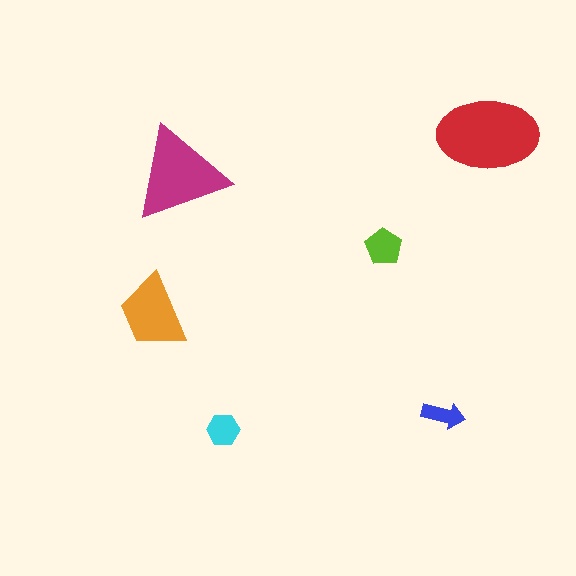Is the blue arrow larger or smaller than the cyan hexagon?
Smaller.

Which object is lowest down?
The cyan hexagon is bottommost.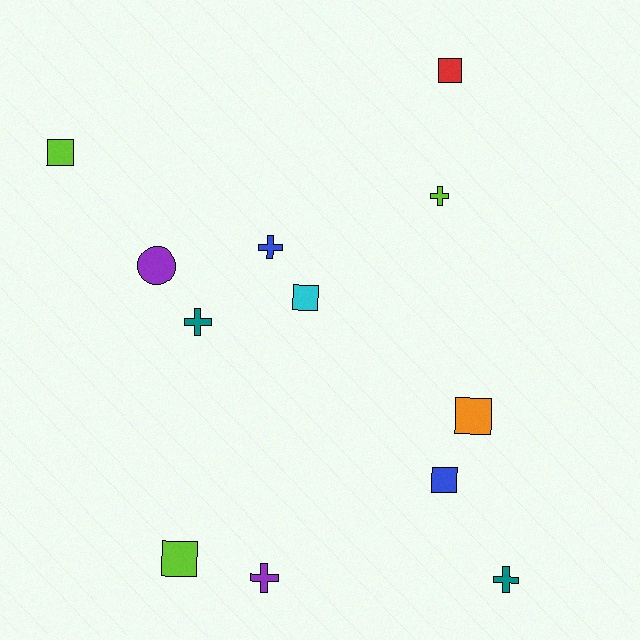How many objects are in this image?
There are 12 objects.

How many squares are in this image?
There are 6 squares.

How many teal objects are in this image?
There are 2 teal objects.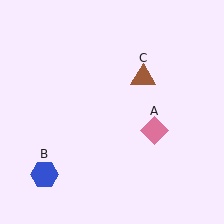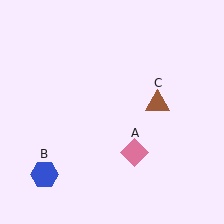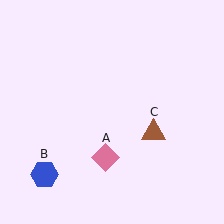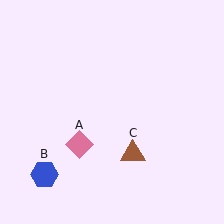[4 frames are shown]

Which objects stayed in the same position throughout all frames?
Blue hexagon (object B) remained stationary.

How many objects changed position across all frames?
2 objects changed position: pink diamond (object A), brown triangle (object C).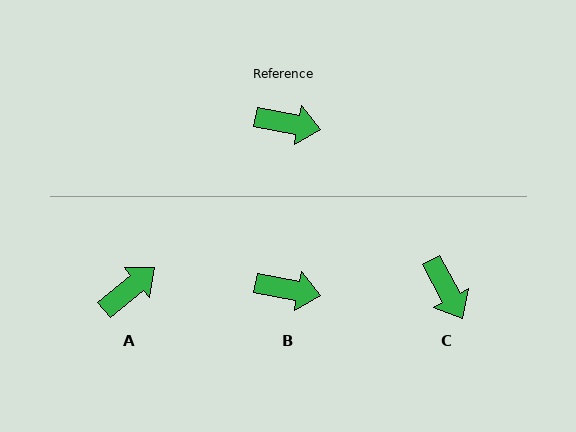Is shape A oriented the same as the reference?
No, it is off by about 51 degrees.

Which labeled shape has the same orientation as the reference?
B.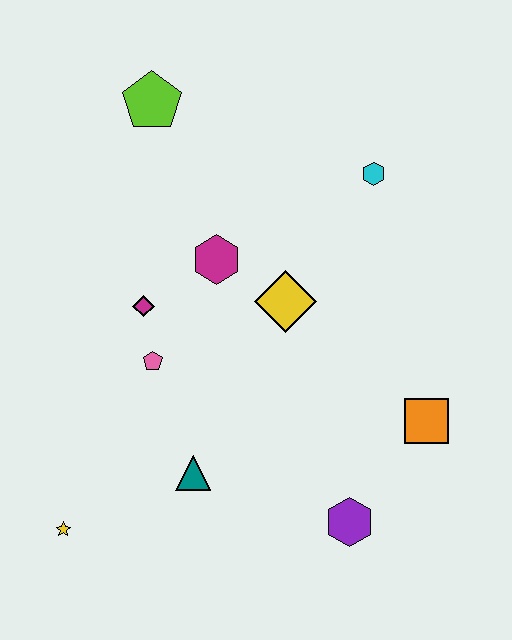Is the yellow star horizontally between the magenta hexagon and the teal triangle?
No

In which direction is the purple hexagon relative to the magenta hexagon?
The purple hexagon is below the magenta hexagon.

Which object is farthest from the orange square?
The lime pentagon is farthest from the orange square.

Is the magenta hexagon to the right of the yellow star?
Yes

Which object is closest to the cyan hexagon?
The yellow diamond is closest to the cyan hexagon.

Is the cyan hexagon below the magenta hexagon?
No